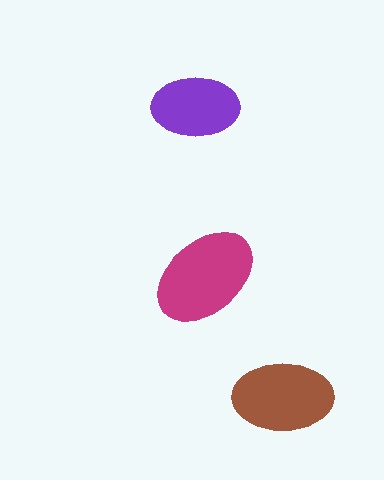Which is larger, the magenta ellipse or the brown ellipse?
The magenta one.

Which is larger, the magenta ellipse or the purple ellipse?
The magenta one.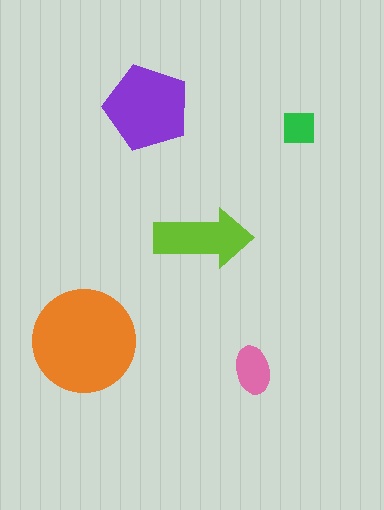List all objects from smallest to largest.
The green square, the pink ellipse, the lime arrow, the purple pentagon, the orange circle.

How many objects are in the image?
There are 5 objects in the image.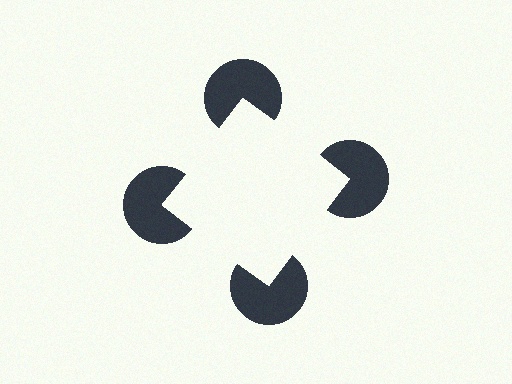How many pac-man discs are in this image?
There are 4 — one at each vertex of the illusory square.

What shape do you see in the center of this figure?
An illusory square — its edges are inferred from the aligned wedge cuts in the pac-man discs, not physically drawn.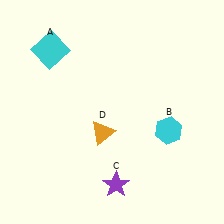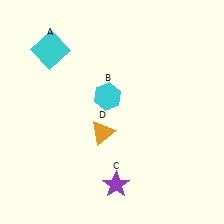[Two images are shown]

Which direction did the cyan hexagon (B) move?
The cyan hexagon (B) moved left.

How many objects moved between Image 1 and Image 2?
1 object moved between the two images.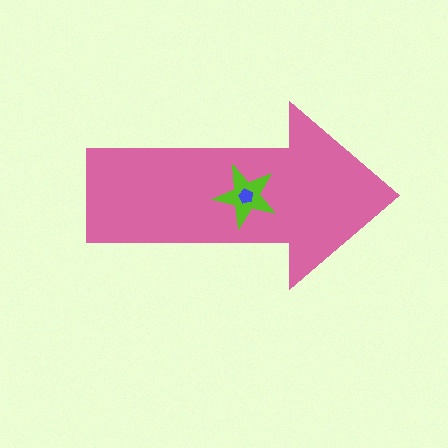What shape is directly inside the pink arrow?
The lime star.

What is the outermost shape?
The pink arrow.